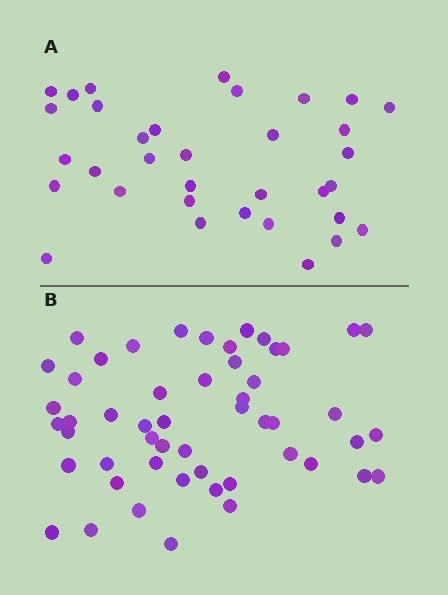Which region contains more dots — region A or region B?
Region B (the bottom region) has more dots.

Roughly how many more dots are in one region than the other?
Region B has approximately 20 more dots than region A.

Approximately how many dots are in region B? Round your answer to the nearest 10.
About 50 dots. (The exact count is 52, which rounds to 50.)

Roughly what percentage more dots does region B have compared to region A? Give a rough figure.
About 55% more.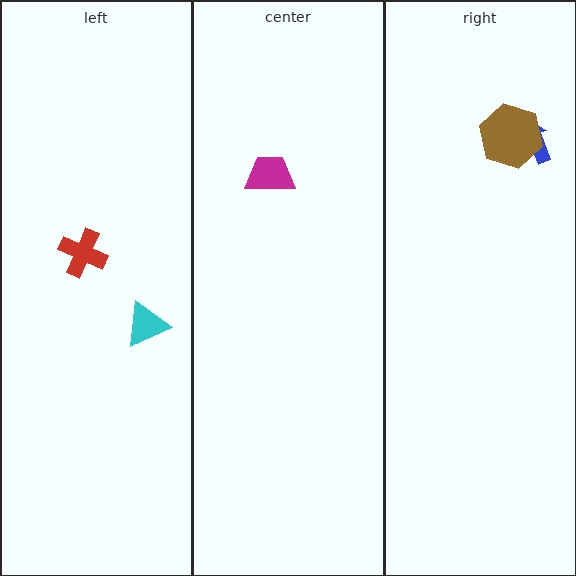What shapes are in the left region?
The cyan triangle, the red cross.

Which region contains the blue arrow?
The right region.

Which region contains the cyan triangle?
The left region.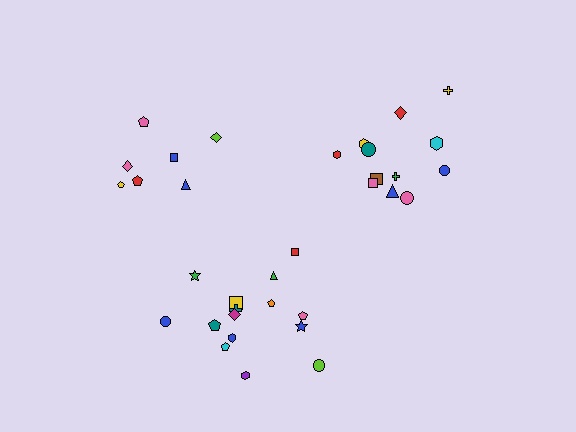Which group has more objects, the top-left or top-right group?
The top-right group.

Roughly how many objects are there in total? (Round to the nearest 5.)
Roughly 35 objects in total.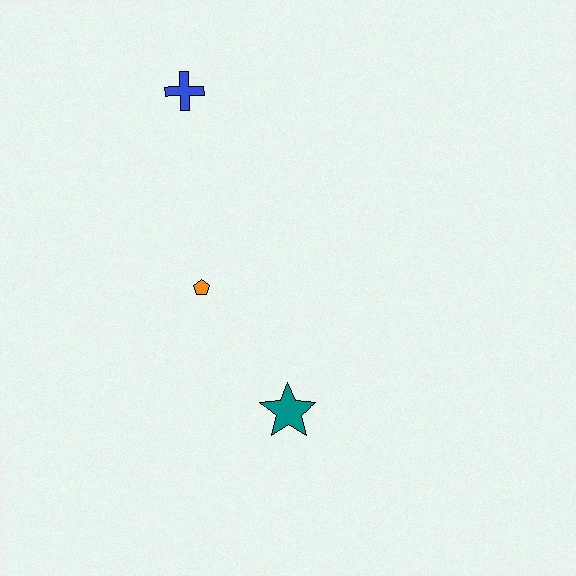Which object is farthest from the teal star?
The blue cross is farthest from the teal star.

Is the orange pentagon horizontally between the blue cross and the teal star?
Yes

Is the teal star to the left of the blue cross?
No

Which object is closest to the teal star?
The orange pentagon is closest to the teal star.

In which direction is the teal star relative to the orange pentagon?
The teal star is below the orange pentagon.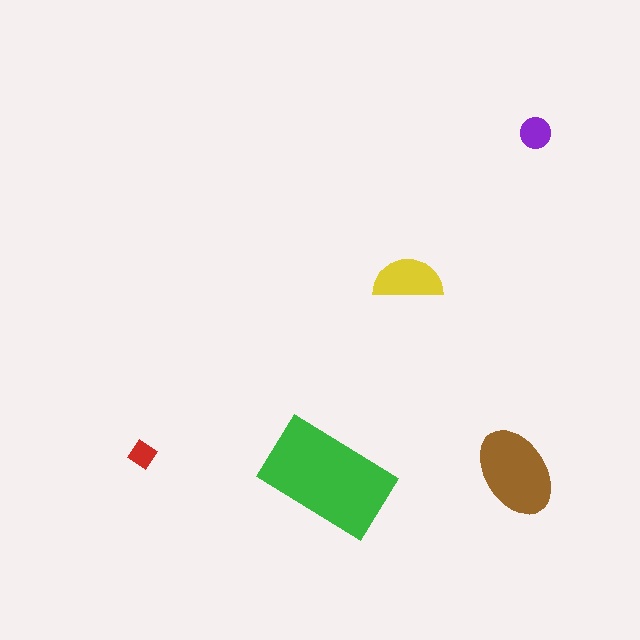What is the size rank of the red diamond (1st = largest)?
5th.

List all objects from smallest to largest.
The red diamond, the purple circle, the yellow semicircle, the brown ellipse, the green rectangle.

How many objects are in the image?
There are 5 objects in the image.